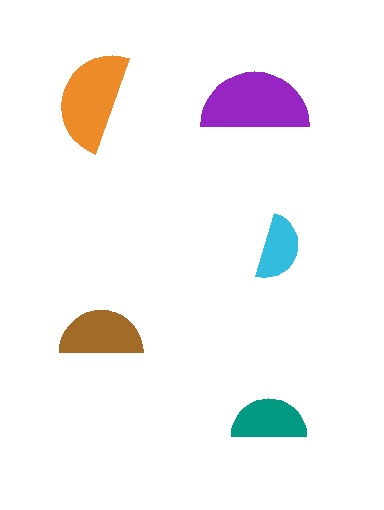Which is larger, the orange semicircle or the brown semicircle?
The orange one.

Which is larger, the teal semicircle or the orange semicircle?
The orange one.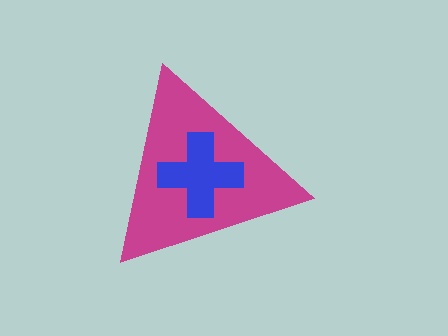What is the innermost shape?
The blue cross.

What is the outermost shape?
The magenta triangle.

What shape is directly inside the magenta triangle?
The blue cross.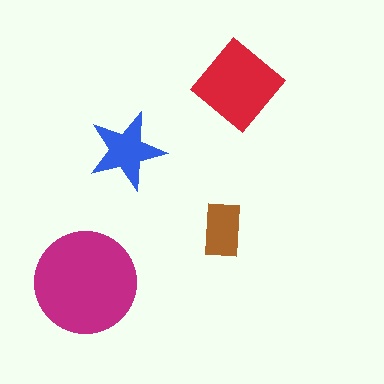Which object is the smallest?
The brown rectangle.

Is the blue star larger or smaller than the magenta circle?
Smaller.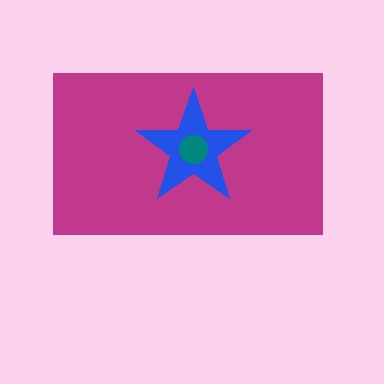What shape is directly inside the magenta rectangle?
The blue star.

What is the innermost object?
The teal circle.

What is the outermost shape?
The magenta rectangle.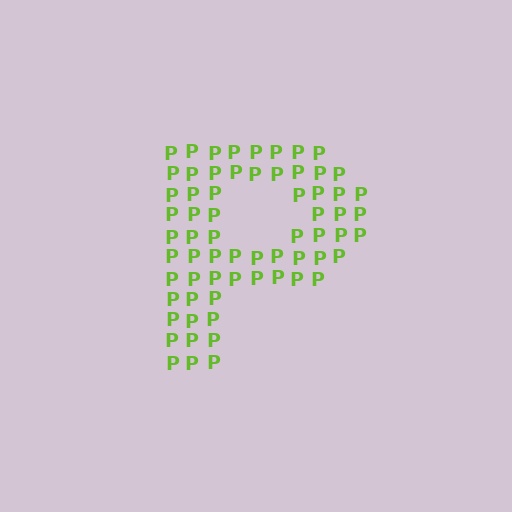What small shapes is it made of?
It is made of small letter P's.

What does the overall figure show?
The overall figure shows the letter P.